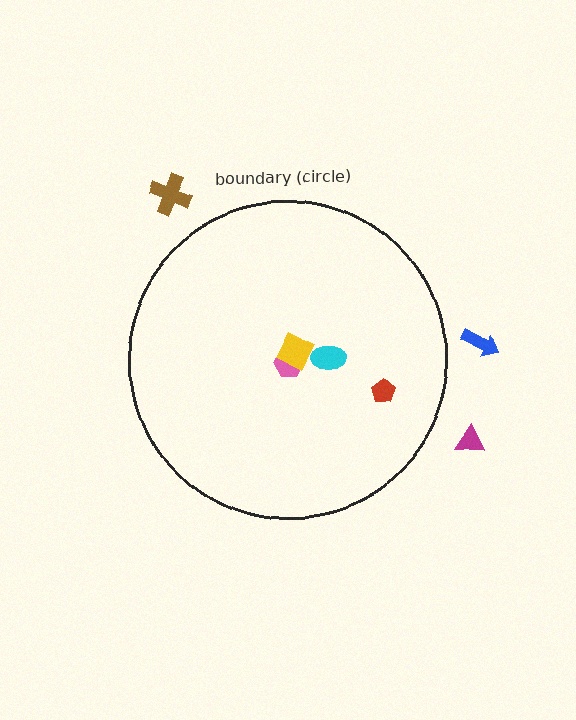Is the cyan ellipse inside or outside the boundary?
Inside.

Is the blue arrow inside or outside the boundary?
Outside.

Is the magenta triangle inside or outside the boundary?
Outside.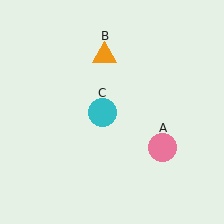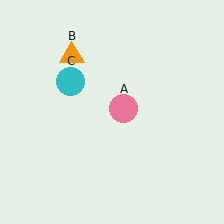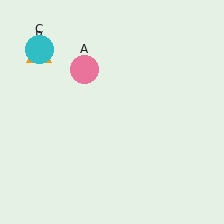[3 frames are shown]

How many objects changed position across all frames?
3 objects changed position: pink circle (object A), orange triangle (object B), cyan circle (object C).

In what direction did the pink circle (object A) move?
The pink circle (object A) moved up and to the left.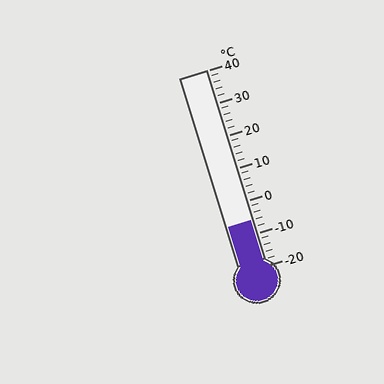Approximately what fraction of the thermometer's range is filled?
The thermometer is filled to approximately 25% of its range.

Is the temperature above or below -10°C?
The temperature is above -10°C.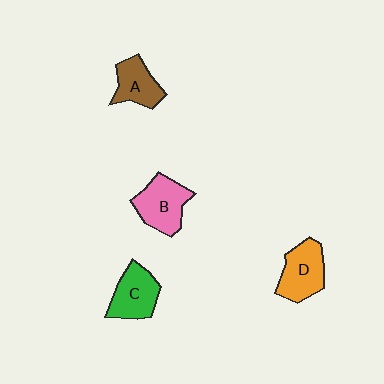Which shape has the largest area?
Shape B (pink).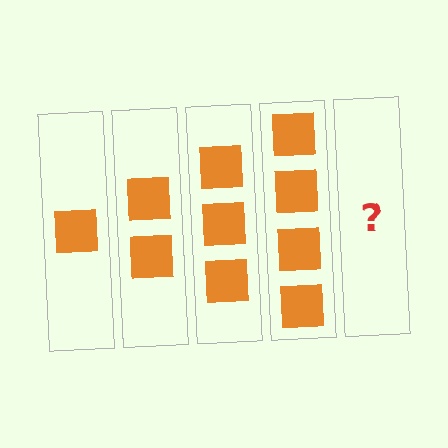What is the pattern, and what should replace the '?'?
The pattern is that each step adds one more square. The '?' should be 5 squares.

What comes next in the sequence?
The next element should be 5 squares.